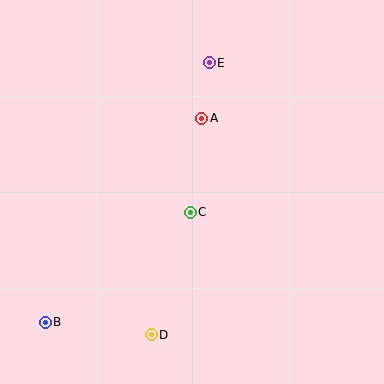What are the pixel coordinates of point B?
Point B is at (45, 322).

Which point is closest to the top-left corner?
Point E is closest to the top-left corner.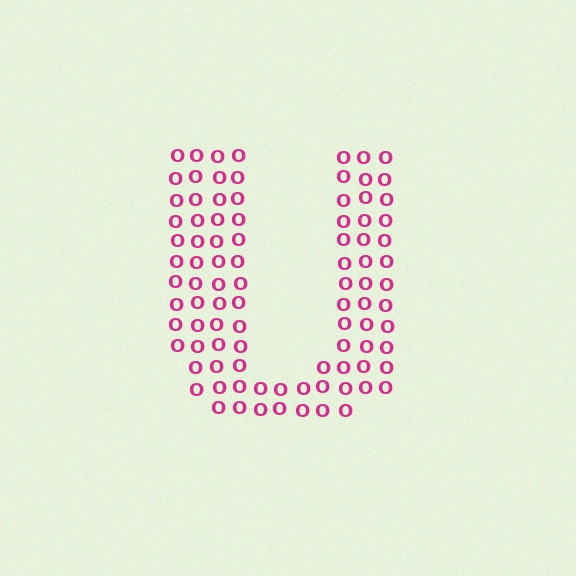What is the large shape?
The large shape is the letter U.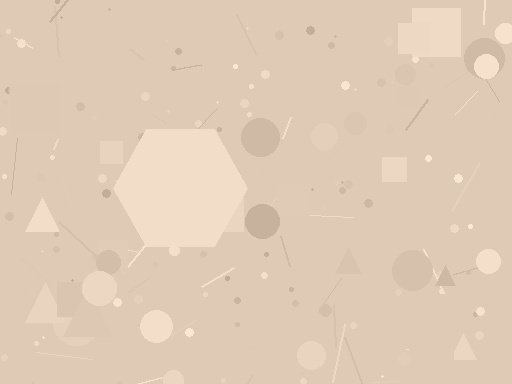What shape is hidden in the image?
A hexagon is hidden in the image.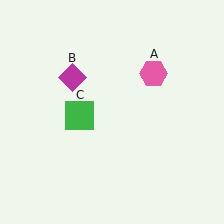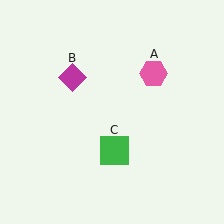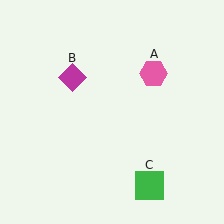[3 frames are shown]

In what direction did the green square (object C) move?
The green square (object C) moved down and to the right.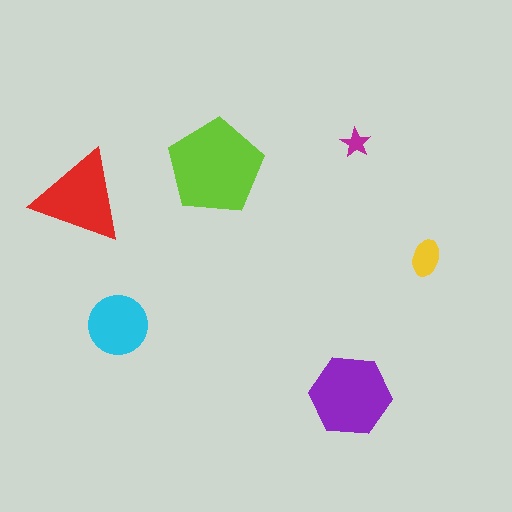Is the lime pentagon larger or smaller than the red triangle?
Larger.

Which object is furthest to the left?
The red triangle is leftmost.